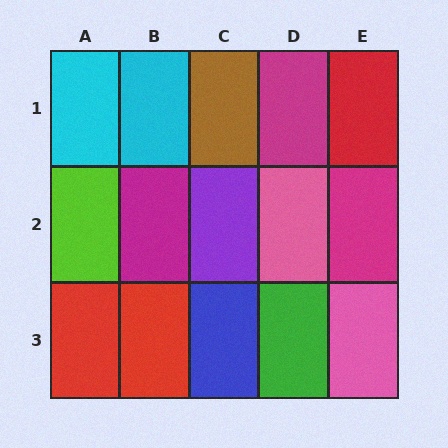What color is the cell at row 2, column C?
Purple.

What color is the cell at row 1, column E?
Red.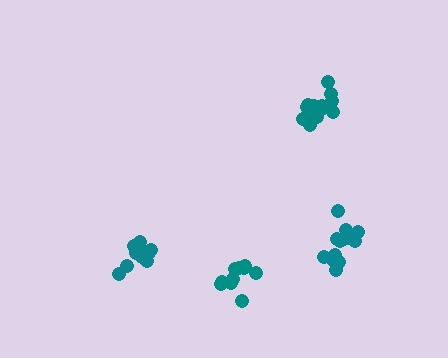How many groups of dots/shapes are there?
There are 4 groups.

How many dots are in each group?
Group 1: 15 dots, Group 2: 10 dots, Group 3: 14 dots, Group 4: 10 dots (49 total).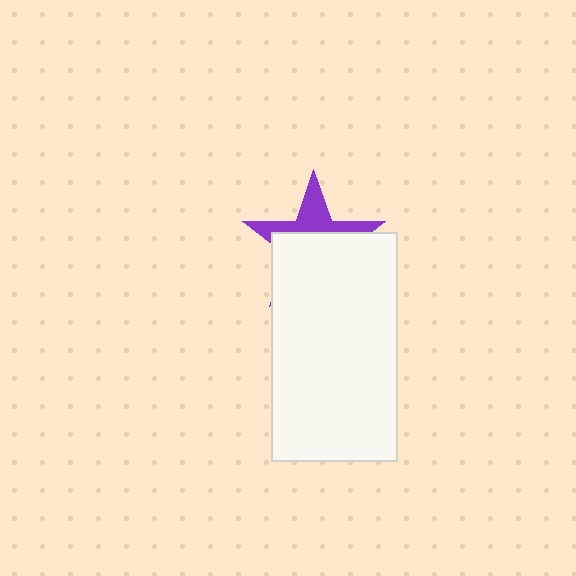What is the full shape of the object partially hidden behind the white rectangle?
The partially hidden object is a purple star.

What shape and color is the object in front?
The object in front is a white rectangle.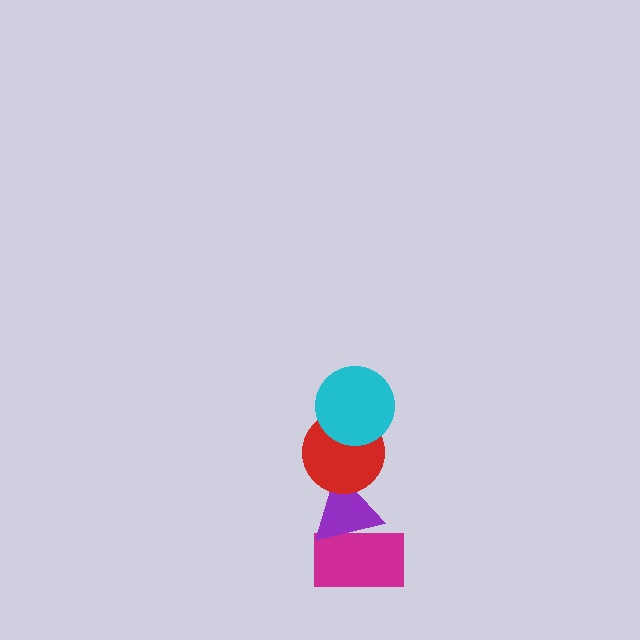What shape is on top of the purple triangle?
The red circle is on top of the purple triangle.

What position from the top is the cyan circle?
The cyan circle is 1st from the top.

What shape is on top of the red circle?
The cyan circle is on top of the red circle.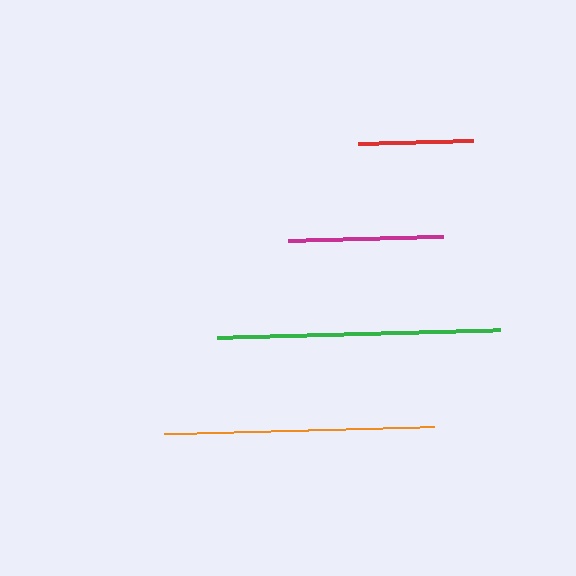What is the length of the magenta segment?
The magenta segment is approximately 155 pixels long.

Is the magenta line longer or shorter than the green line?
The green line is longer than the magenta line.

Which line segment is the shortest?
The red line is the shortest at approximately 115 pixels.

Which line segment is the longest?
The green line is the longest at approximately 282 pixels.